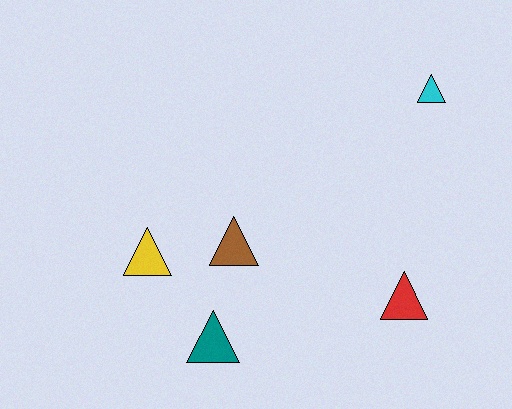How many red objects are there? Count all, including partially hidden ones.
There is 1 red object.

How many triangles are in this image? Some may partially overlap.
There are 5 triangles.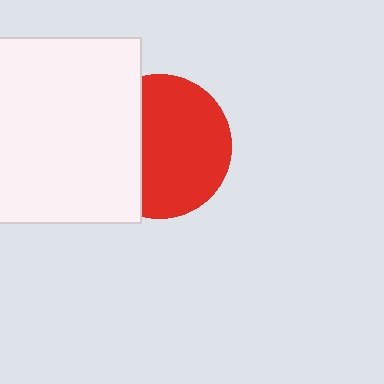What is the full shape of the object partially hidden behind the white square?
The partially hidden object is a red circle.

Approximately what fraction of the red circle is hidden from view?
Roughly 34% of the red circle is hidden behind the white square.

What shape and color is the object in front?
The object in front is a white square.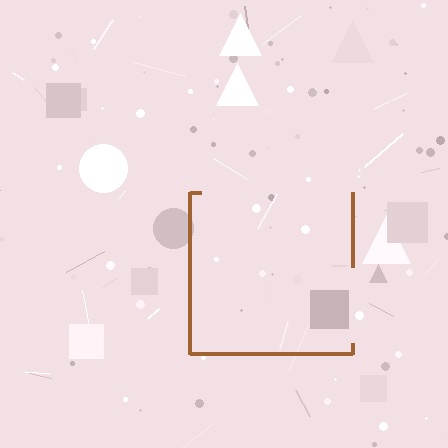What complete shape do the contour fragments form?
The contour fragments form a square.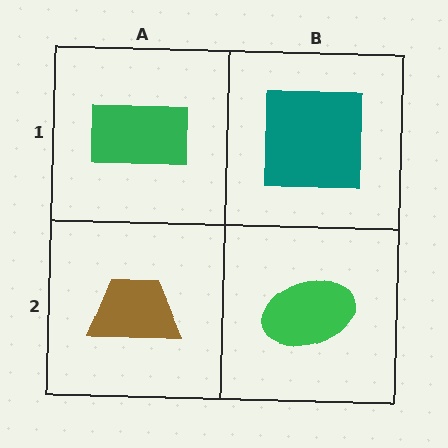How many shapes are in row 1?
2 shapes.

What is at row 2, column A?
A brown trapezoid.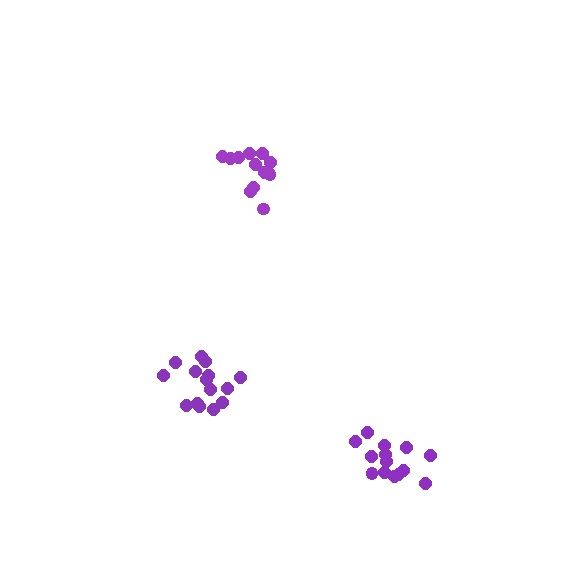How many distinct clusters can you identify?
There are 3 distinct clusters.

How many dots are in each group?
Group 1: 15 dots, Group 2: 12 dots, Group 3: 14 dots (41 total).